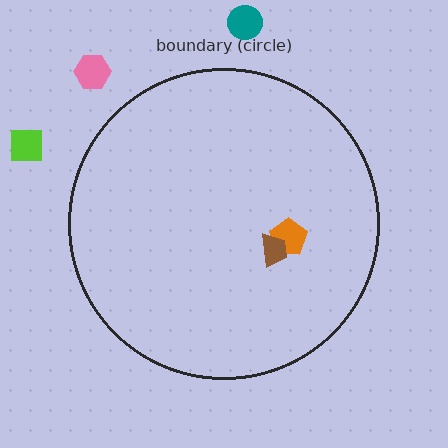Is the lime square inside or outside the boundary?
Outside.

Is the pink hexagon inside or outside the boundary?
Outside.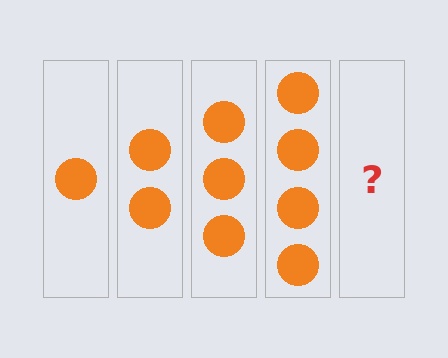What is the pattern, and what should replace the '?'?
The pattern is that each step adds one more circle. The '?' should be 5 circles.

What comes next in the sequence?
The next element should be 5 circles.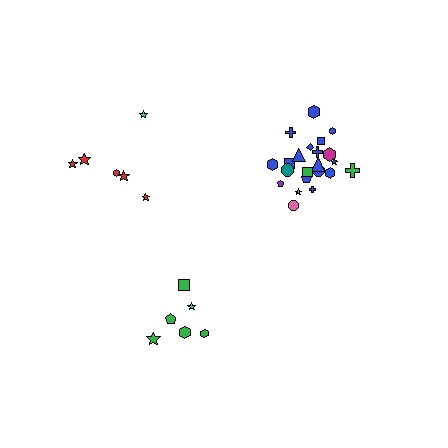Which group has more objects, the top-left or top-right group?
The top-right group.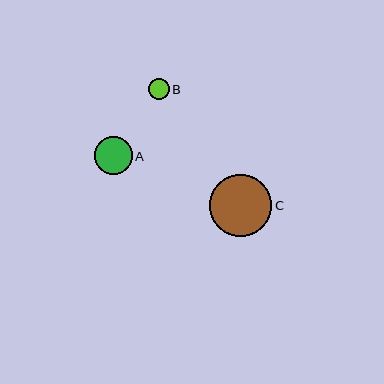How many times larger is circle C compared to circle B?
Circle C is approximately 2.9 times the size of circle B.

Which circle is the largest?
Circle C is the largest with a size of approximately 62 pixels.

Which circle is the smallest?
Circle B is the smallest with a size of approximately 21 pixels.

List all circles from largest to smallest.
From largest to smallest: C, A, B.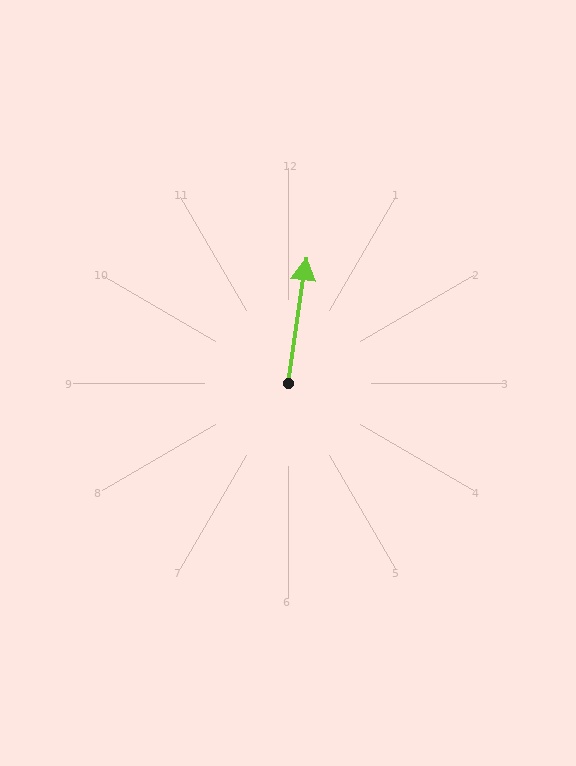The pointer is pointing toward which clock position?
Roughly 12 o'clock.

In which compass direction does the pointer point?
North.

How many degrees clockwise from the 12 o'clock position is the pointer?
Approximately 8 degrees.